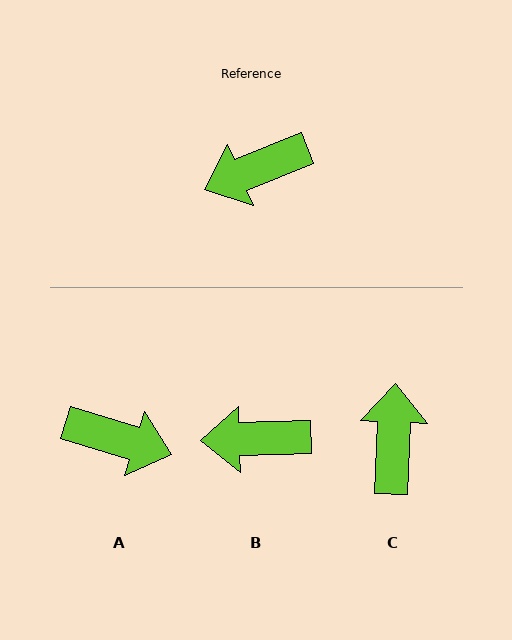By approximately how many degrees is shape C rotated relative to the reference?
Approximately 115 degrees clockwise.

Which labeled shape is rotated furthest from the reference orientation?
A, about 141 degrees away.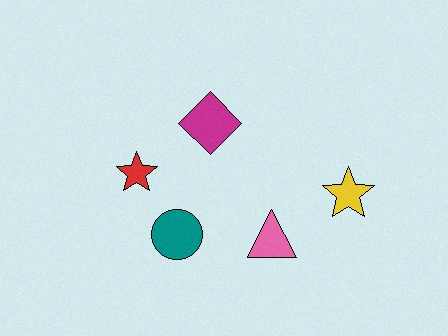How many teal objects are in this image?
There is 1 teal object.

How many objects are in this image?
There are 5 objects.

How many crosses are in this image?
There are no crosses.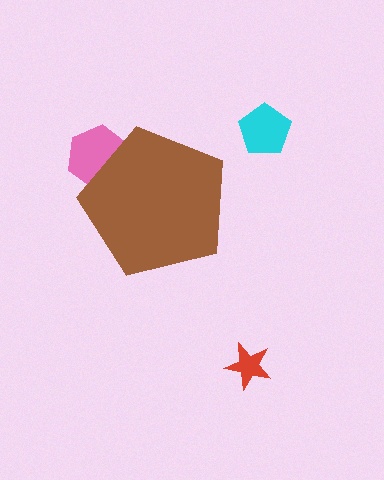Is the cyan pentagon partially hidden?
No, the cyan pentagon is fully visible.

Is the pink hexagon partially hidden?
Yes, the pink hexagon is partially hidden behind the brown pentagon.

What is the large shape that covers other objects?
A brown pentagon.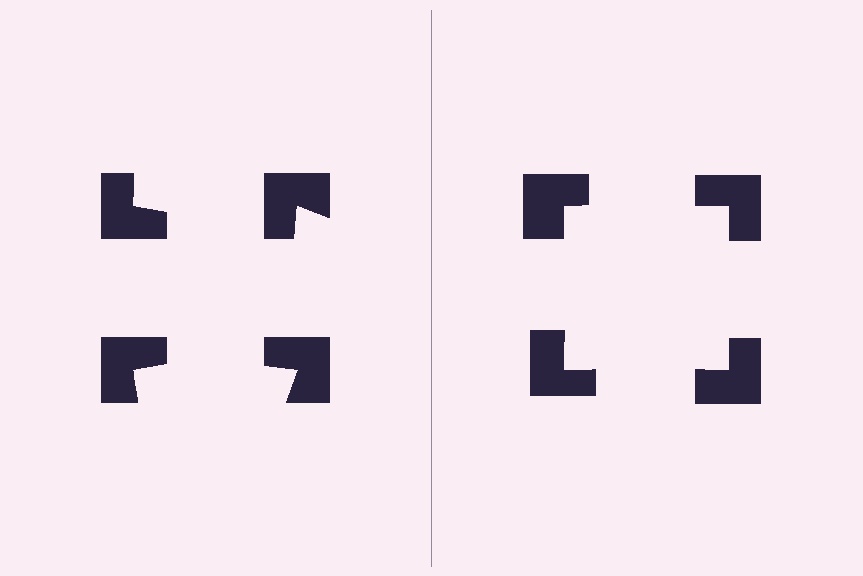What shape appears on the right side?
An illusory square.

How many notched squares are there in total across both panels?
8 — 4 on each side.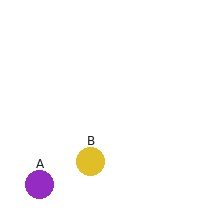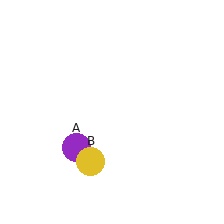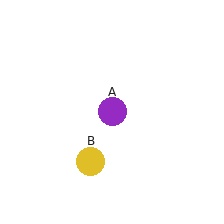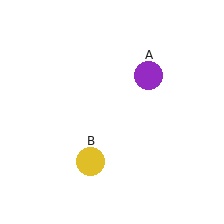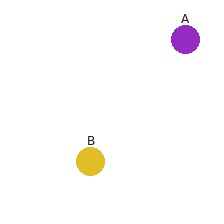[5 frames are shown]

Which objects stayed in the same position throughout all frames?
Yellow circle (object B) remained stationary.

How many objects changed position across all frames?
1 object changed position: purple circle (object A).